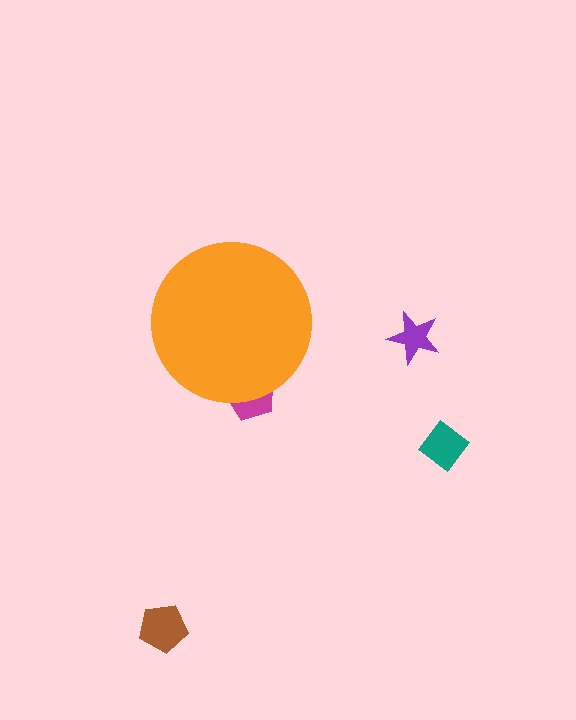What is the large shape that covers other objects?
An orange circle.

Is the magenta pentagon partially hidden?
Yes, the magenta pentagon is partially hidden behind the orange circle.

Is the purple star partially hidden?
No, the purple star is fully visible.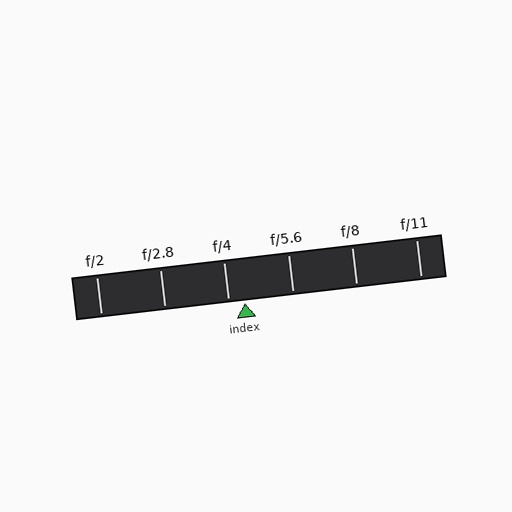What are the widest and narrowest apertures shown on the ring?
The widest aperture shown is f/2 and the narrowest is f/11.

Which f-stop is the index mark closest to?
The index mark is closest to f/4.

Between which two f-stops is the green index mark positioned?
The index mark is between f/4 and f/5.6.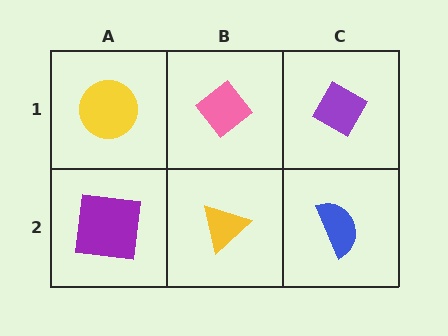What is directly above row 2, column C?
A purple diamond.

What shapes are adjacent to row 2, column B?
A pink diamond (row 1, column B), a purple square (row 2, column A), a blue semicircle (row 2, column C).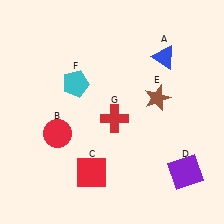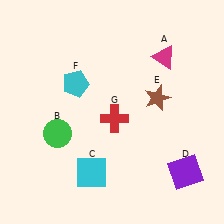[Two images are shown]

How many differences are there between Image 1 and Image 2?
There are 3 differences between the two images.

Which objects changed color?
A changed from blue to magenta. B changed from red to green. C changed from red to cyan.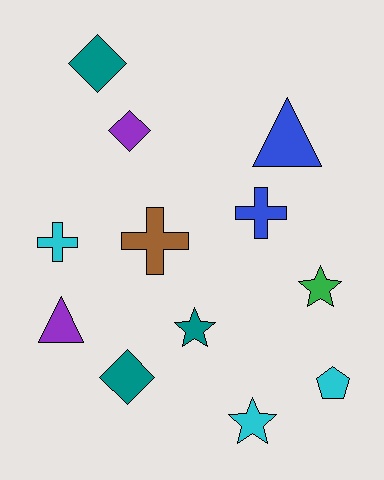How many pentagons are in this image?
There is 1 pentagon.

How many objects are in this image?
There are 12 objects.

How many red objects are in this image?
There are no red objects.